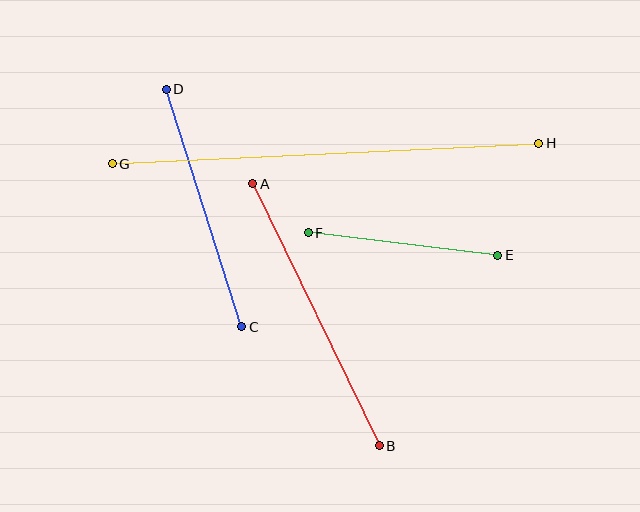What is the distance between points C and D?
The distance is approximately 249 pixels.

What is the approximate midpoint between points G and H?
The midpoint is at approximately (326, 153) pixels.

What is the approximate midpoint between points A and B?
The midpoint is at approximately (316, 315) pixels.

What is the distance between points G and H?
The distance is approximately 427 pixels.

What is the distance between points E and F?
The distance is approximately 190 pixels.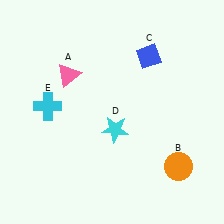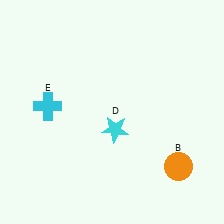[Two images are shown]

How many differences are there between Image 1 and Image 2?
There are 2 differences between the two images.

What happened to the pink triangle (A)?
The pink triangle (A) was removed in Image 2. It was in the top-left area of Image 1.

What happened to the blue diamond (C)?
The blue diamond (C) was removed in Image 2. It was in the top-right area of Image 1.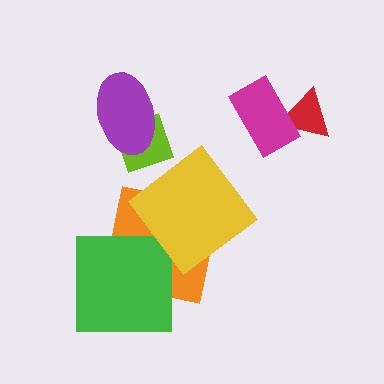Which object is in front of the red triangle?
The magenta rectangle is in front of the red triangle.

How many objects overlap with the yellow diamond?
1 object overlaps with the yellow diamond.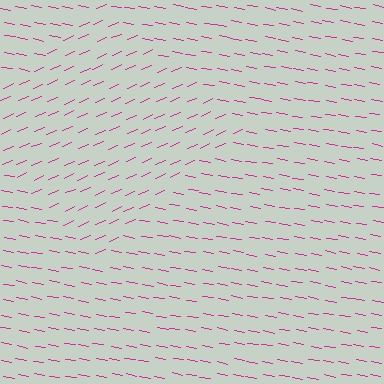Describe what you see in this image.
The image is filled with small magenta line segments. A diamond region in the image has lines oriented differently from the surrounding lines, creating a visible texture boundary.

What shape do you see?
I see a diamond.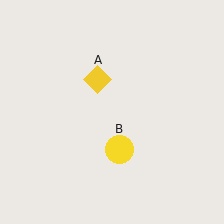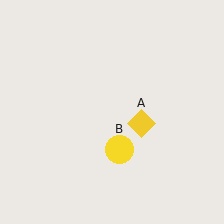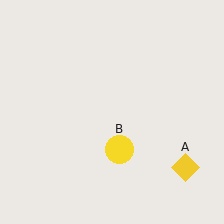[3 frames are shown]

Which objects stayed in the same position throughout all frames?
Yellow circle (object B) remained stationary.